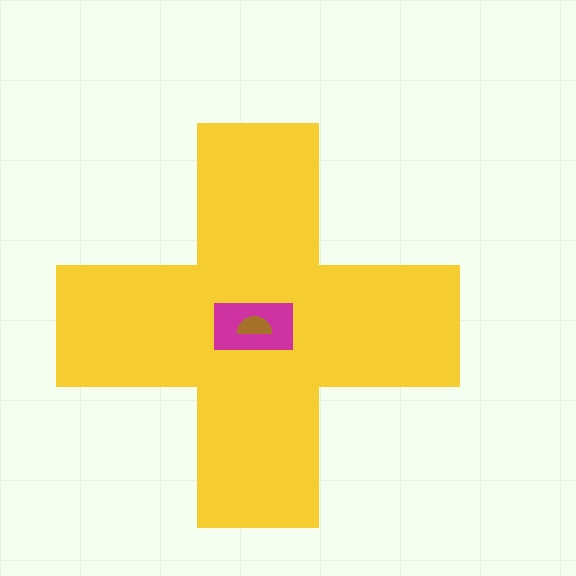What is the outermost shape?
The yellow cross.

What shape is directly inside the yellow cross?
The magenta rectangle.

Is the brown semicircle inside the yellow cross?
Yes.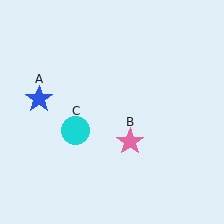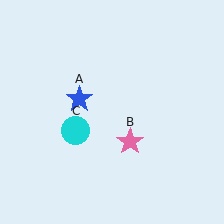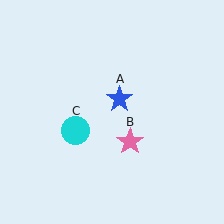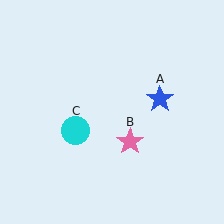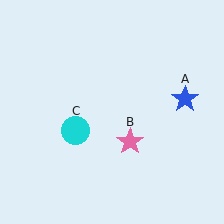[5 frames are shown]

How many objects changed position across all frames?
1 object changed position: blue star (object A).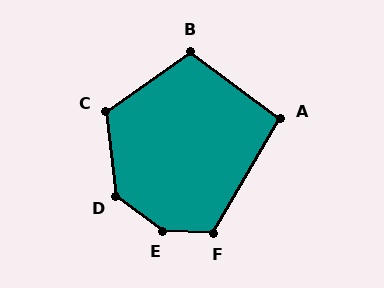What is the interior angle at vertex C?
Approximately 118 degrees (obtuse).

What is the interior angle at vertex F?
Approximately 118 degrees (obtuse).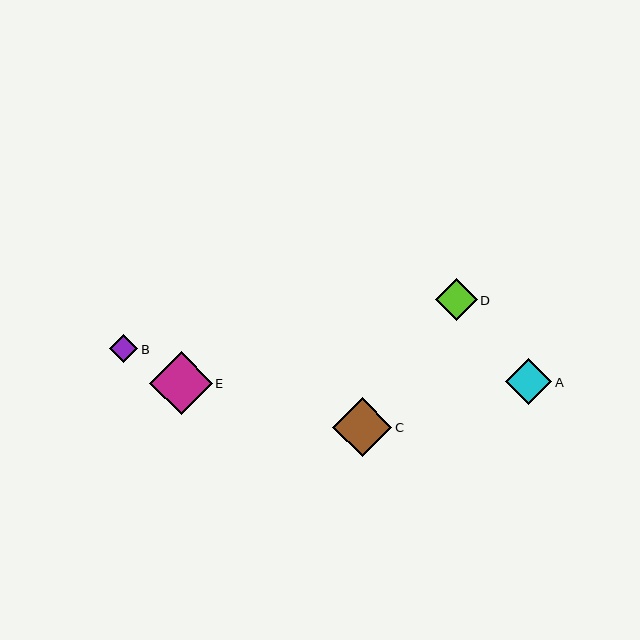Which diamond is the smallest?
Diamond B is the smallest with a size of approximately 28 pixels.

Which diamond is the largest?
Diamond E is the largest with a size of approximately 62 pixels.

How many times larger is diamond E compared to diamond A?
Diamond E is approximately 1.3 times the size of diamond A.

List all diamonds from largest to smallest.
From largest to smallest: E, C, A, D, B.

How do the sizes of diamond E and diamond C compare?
Diamond E and diamond C are approximately the same size.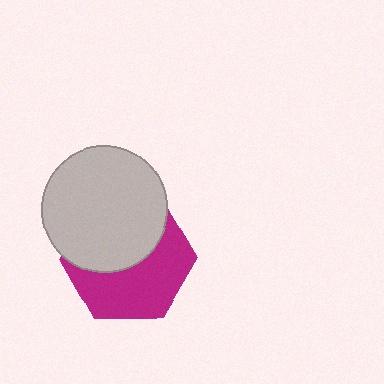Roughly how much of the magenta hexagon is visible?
About half of it is visible (roughly 52%).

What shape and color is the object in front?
The object in front is a light gray circle.